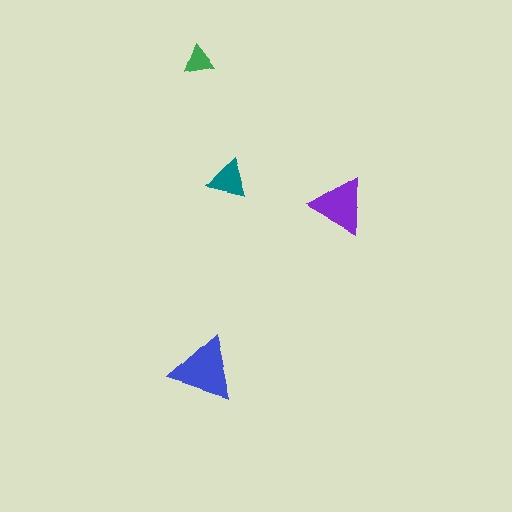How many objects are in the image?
There are 4 objects in the image.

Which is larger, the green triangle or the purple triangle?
The purple one.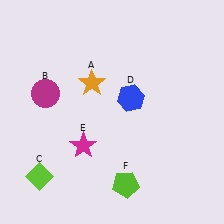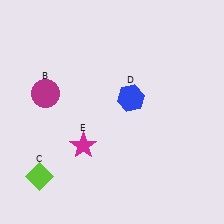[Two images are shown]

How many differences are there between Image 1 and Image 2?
There are 2 differences between the two images.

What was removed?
The orange star (A), the lime pentagon (F) were removed in Image 2.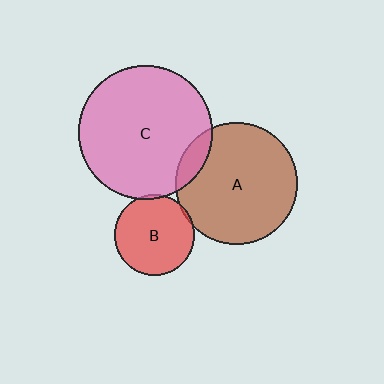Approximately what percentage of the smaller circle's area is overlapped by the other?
Approximately 10%.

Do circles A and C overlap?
Yes.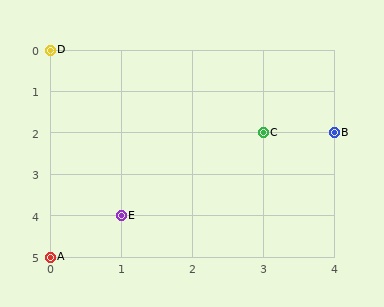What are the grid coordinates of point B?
Point B is at grid coordinates (4, 2).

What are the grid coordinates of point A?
Point A is at grid coordinates (0, 5).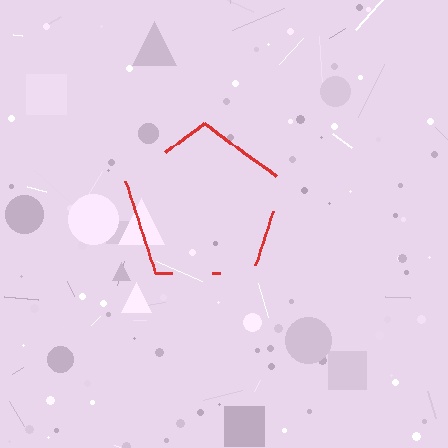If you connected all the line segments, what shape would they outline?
They would outline a pentagon.